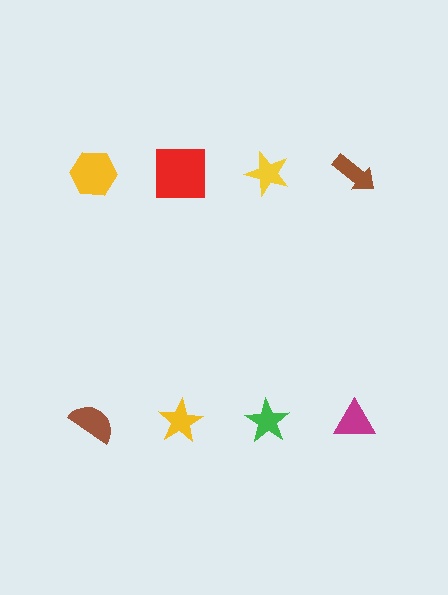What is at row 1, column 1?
A yellow hexagon.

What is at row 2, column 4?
A magenta triangle.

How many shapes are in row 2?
4 shapes.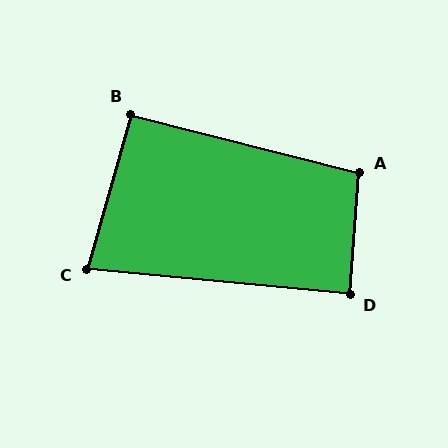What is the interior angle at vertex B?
Approximately 91 degrees (approximately right).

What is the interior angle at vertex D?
Approximately 89 degrees (approximately right).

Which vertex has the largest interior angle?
A, at approximately 100 degrees.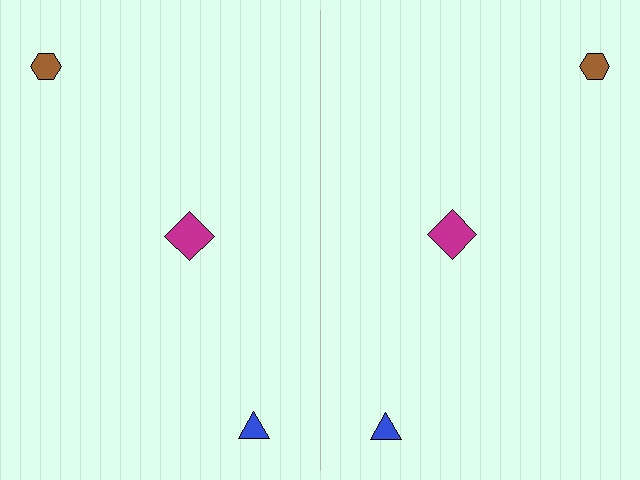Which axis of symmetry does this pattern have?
The pattern has a vertical axis of symmetry running through the center of the image.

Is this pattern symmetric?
Yes, this pattern has bilateral (reflection) symmetry.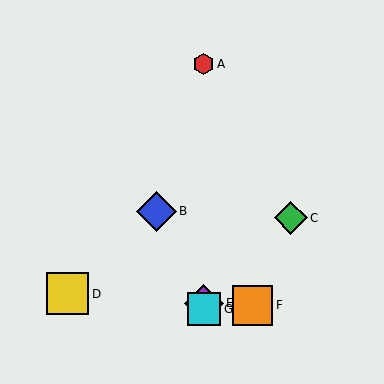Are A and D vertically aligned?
No, A is at x≈204 and D is at x≈68.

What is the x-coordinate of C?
Object C is at x≈291.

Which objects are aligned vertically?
Objects A, E, G are aligned vertically.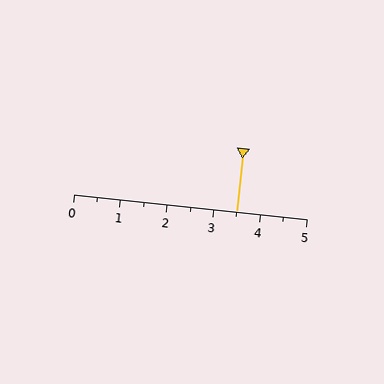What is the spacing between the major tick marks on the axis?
The major ticks are spaced 1 apart.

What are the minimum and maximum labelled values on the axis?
The axis runs from 0 to 5.